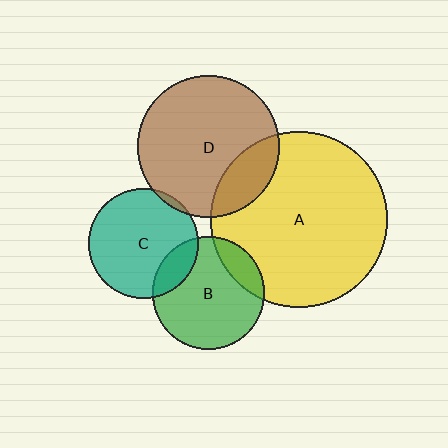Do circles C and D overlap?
Yes.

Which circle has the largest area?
Circle A (yellow).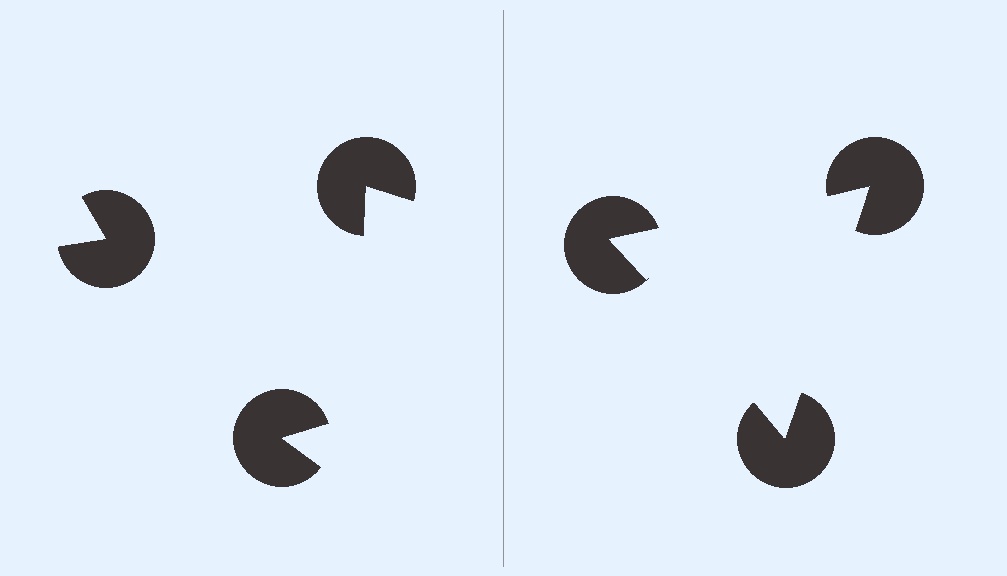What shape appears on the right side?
An illusory triangle.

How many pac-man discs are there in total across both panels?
6 — 3 on each side.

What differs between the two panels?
The pac-man discs are positioned identically on both sides; only the wedge orientations differ. On the right they align to a triangle; on the left they are misaligned.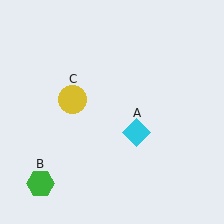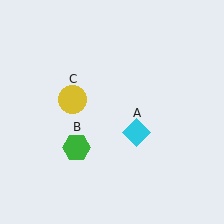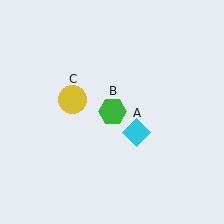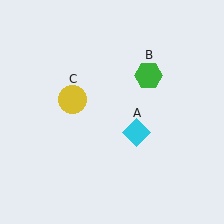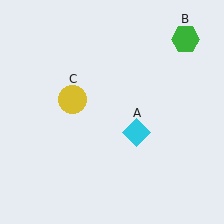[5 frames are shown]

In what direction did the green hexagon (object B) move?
The green hexagon (object B) moved up and to the right.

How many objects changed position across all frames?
1 object changed position: green hexagon (object B).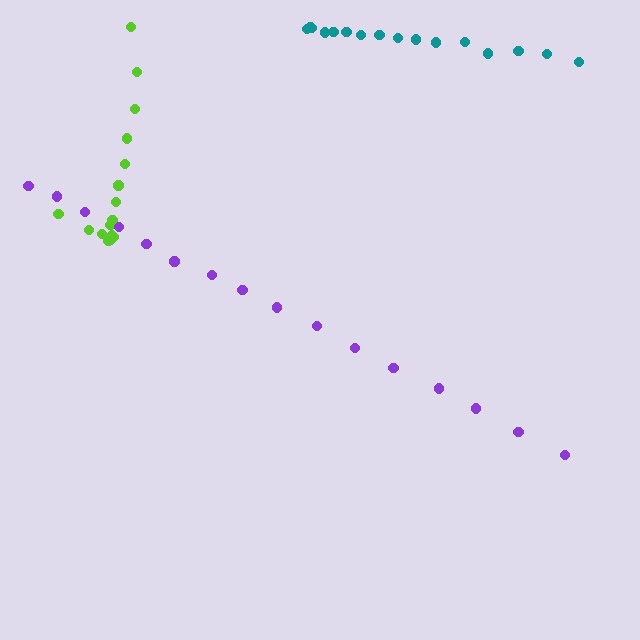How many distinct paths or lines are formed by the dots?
There are 3 distinct paths.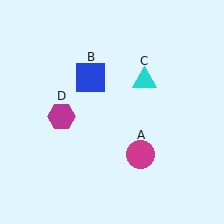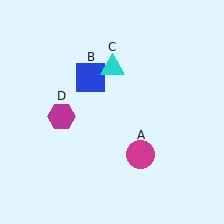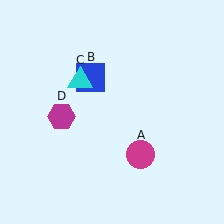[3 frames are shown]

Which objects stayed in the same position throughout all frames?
Magenta circle (object A) and blue square (object B) and magenta hexagon (object D) remained stationary.